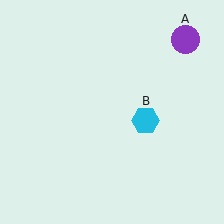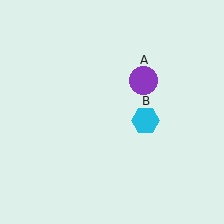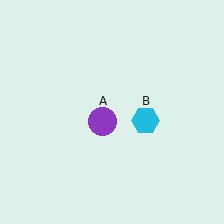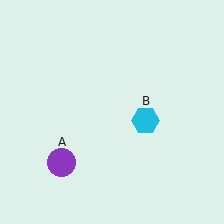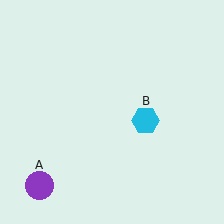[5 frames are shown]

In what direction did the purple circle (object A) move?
The purple circle (object A) moved down and to the left.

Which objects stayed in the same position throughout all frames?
Cyan hexagon (object B) remained stationary.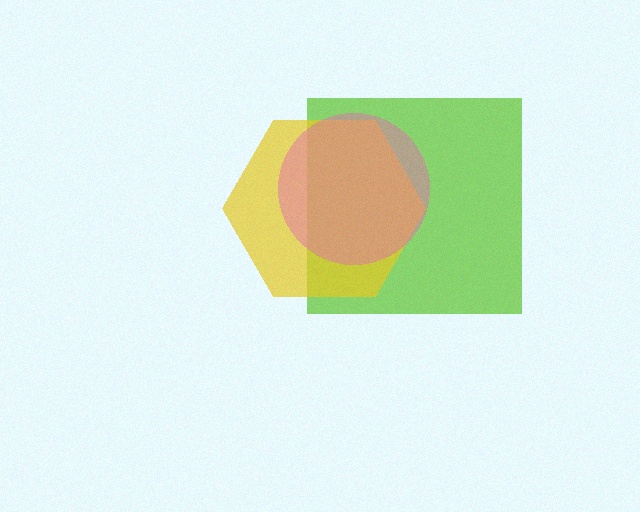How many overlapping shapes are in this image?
There are 3 overlapping shapes in the image.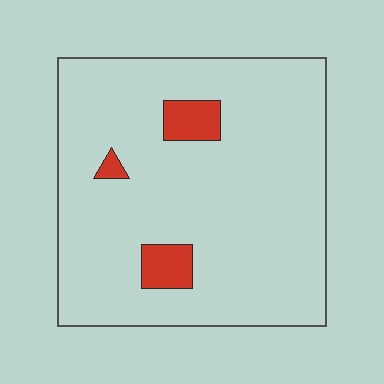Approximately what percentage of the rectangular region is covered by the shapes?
Approximately 5%.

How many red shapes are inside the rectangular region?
3.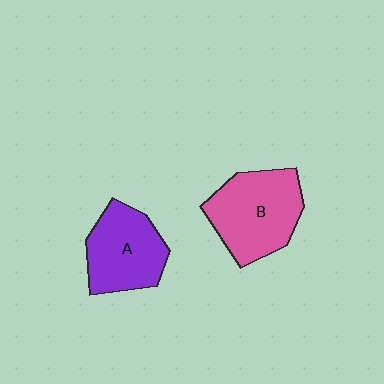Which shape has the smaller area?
Shape A (purple).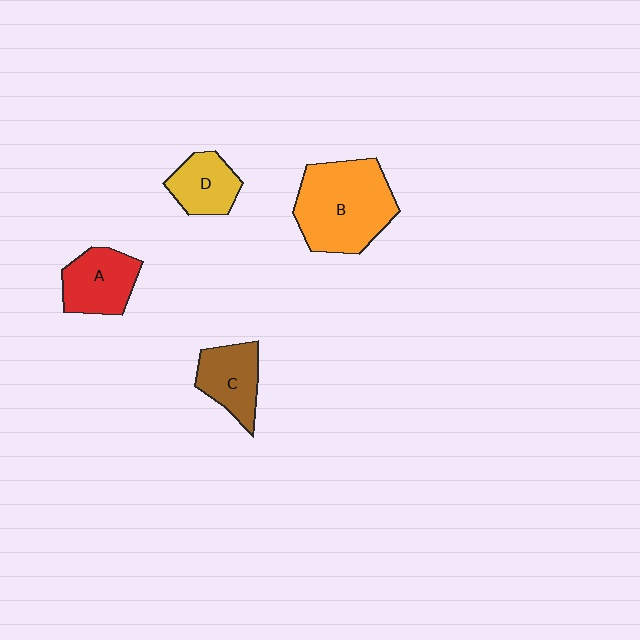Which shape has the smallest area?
Shape D (yellow).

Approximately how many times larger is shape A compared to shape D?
Approximately 1.2 times.